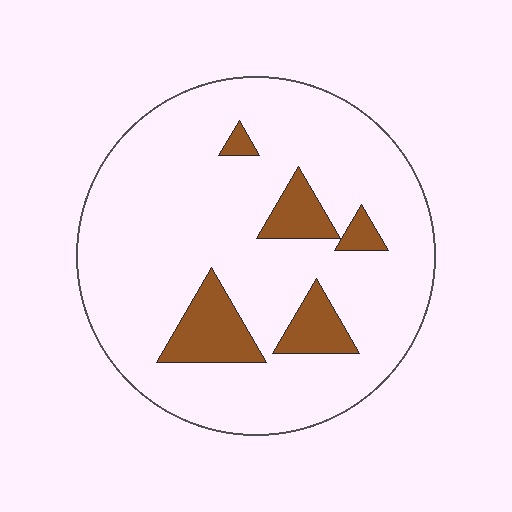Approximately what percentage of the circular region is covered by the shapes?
Approximately 15%.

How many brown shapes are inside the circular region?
5.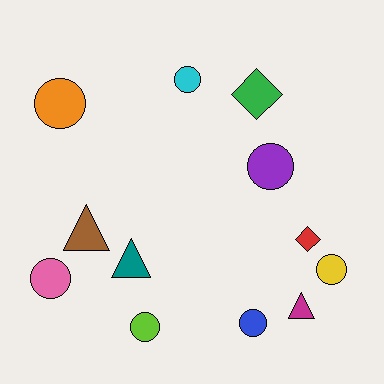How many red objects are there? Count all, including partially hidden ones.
There is 1 red object.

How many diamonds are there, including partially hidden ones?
There are 2 diamonds.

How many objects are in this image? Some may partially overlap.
There are 12 objects.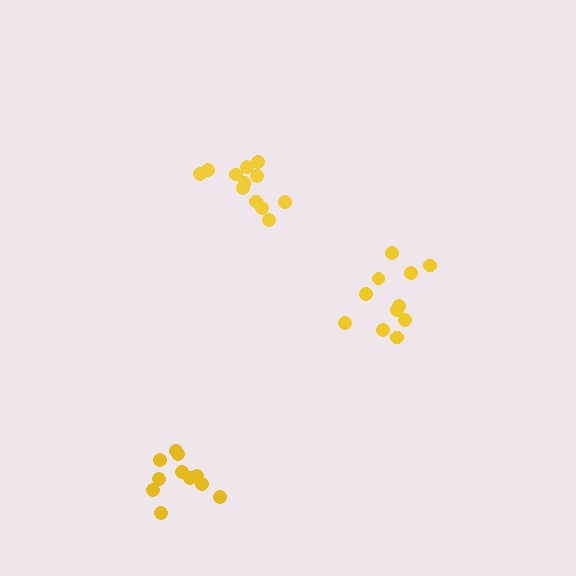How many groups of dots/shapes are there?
There are 3 groups.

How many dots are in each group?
Group 1: 12 dots, Group 2: 11 dots, Group 3: 11 dots (34 total).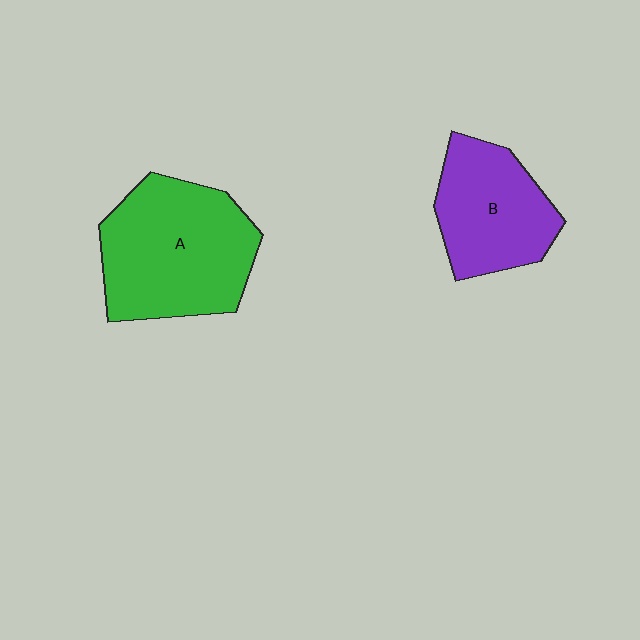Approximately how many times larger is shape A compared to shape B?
Approximately 1.5 times.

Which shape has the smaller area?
Shape B (purple).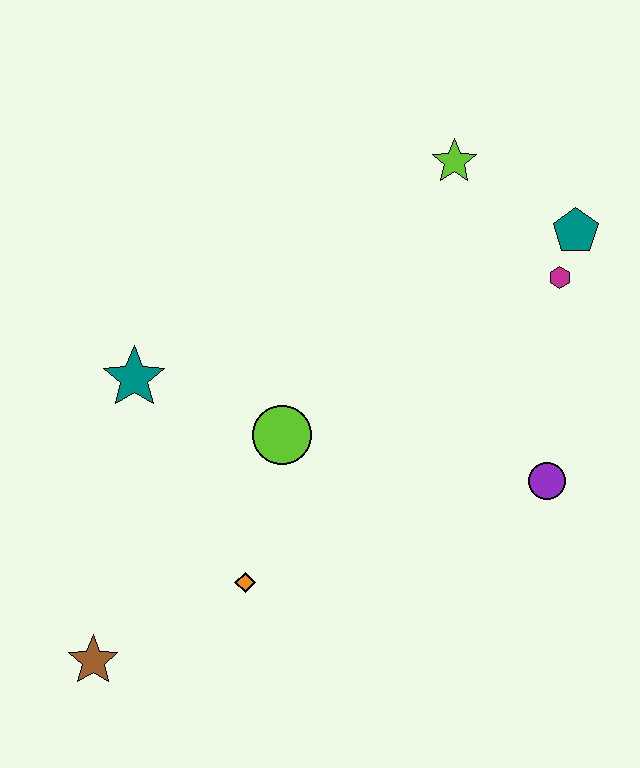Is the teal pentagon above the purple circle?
Yes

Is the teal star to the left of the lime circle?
Yes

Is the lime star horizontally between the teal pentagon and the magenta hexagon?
No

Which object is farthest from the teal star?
The teal pentagon is farthest from the teal star.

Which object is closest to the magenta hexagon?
The teal pentagon is closest to the magenta hexagon.